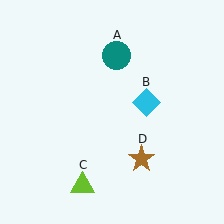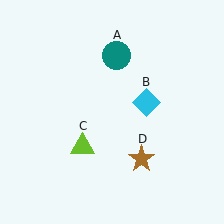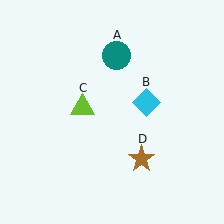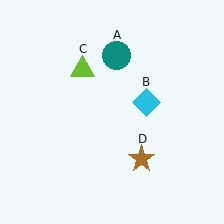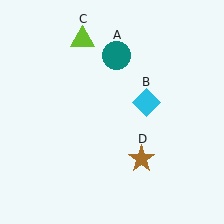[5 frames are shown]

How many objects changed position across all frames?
1 object changed position: lime triangle (object C).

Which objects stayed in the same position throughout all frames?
Teal circle (object A) and cyan diamond (object B) and brown star (object D) remained stationary.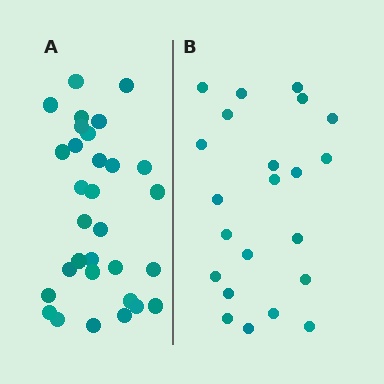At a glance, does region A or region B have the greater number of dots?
Region A (the left region) has more dots.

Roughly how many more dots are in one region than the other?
Region A has roughly 8 or so more dots than region B.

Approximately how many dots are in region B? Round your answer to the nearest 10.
About 20 dots. (The exact count is 22, which rounds to 20.)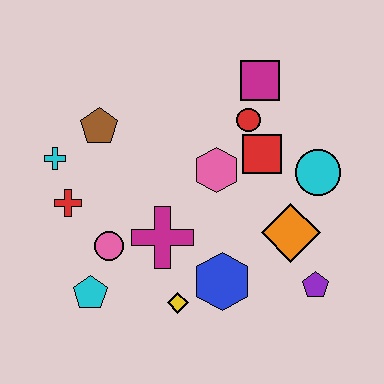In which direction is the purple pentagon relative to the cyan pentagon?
The purple pentagon is to the right of the cyan pentagon.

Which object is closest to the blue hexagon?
The yellow diamond is closest to the blue hexagon.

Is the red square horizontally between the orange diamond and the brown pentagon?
Yes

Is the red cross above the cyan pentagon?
Yes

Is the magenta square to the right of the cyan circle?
No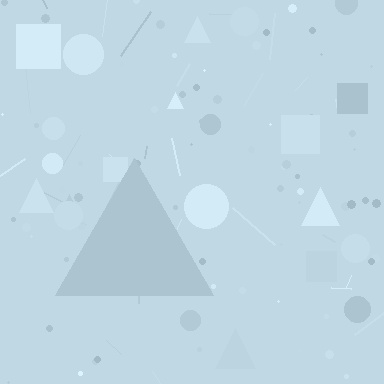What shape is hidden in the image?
A triangle is hidden in the image.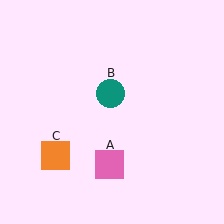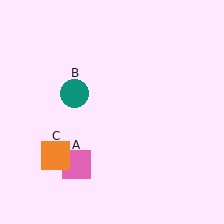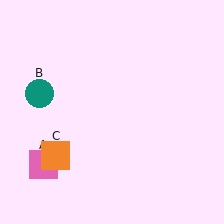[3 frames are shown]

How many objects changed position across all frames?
2 objects changed position: pink square (object A), teal circle (object B).